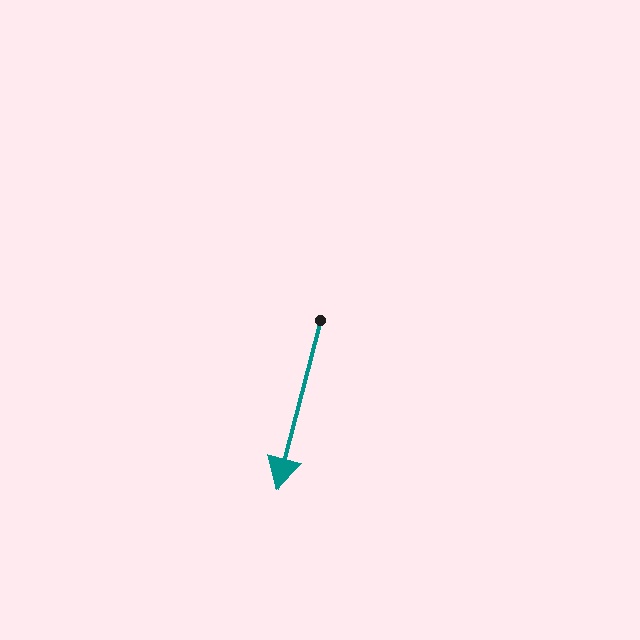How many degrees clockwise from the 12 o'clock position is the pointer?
Approximately 194 degrees.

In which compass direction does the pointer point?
South.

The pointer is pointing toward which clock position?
Roughly 6 o'clock.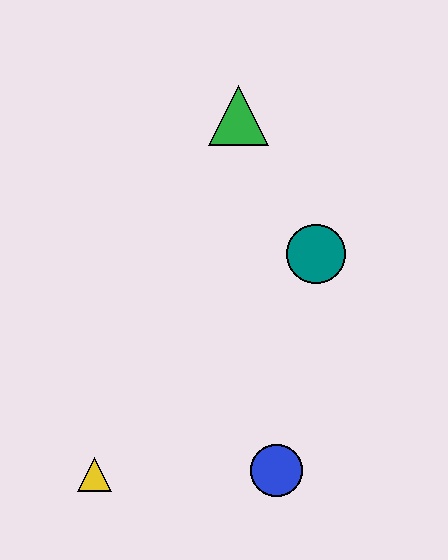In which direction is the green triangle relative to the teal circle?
The green triangle is above the teal circle.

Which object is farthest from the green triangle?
The yellow triangle is farthest from the green triangle.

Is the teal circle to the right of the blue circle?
Yes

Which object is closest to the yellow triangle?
The blue circle is closest to the yellow triangle.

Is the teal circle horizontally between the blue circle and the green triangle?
No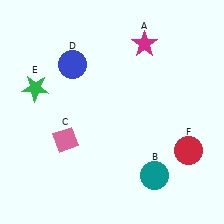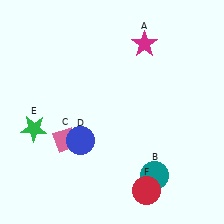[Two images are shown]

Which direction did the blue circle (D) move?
The blue circle (D) moved down.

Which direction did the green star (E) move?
The green star (E) moved down.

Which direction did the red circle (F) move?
The red circle (F) moved left.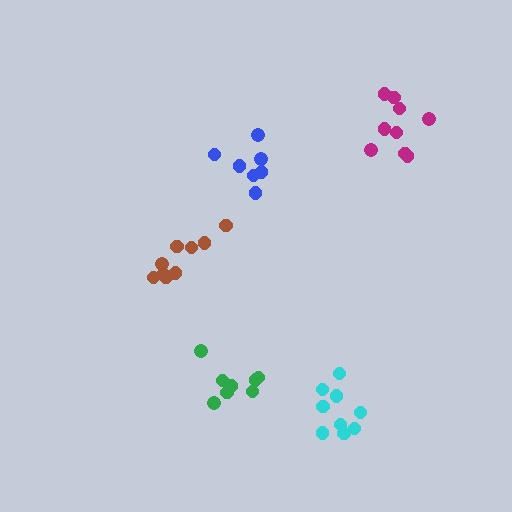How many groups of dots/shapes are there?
There are 5 groups.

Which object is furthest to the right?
The magenta cluster is rightmost.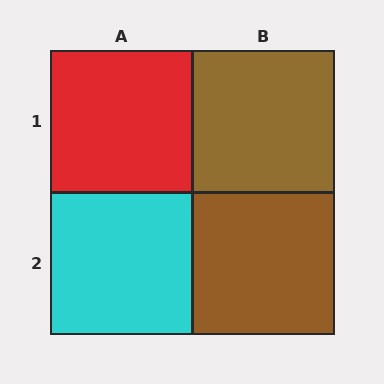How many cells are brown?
2 cells are brown.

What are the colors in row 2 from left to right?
Cyan, brown.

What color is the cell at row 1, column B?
Brown.